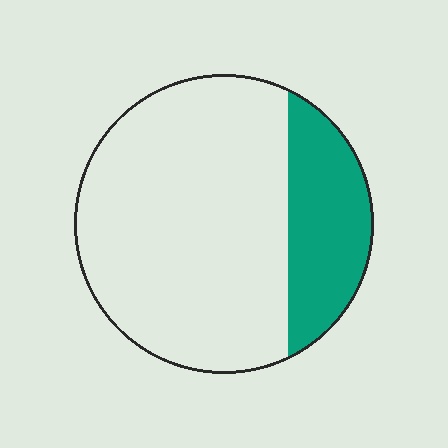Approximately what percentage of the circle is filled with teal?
Approximately 25%.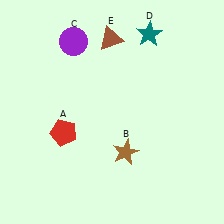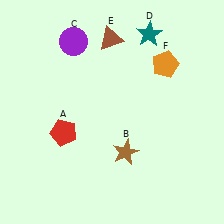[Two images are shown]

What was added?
An orange pentagon (F) was added in Image 2.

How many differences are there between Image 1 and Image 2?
There is 1 difference between the two images.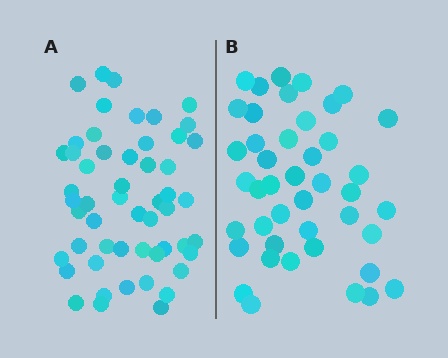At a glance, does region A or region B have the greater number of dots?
Region A (the left region) has more dots.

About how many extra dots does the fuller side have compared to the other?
Region A has roughly 10 or so more dots than region B.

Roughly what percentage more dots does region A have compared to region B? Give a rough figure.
About 25% more.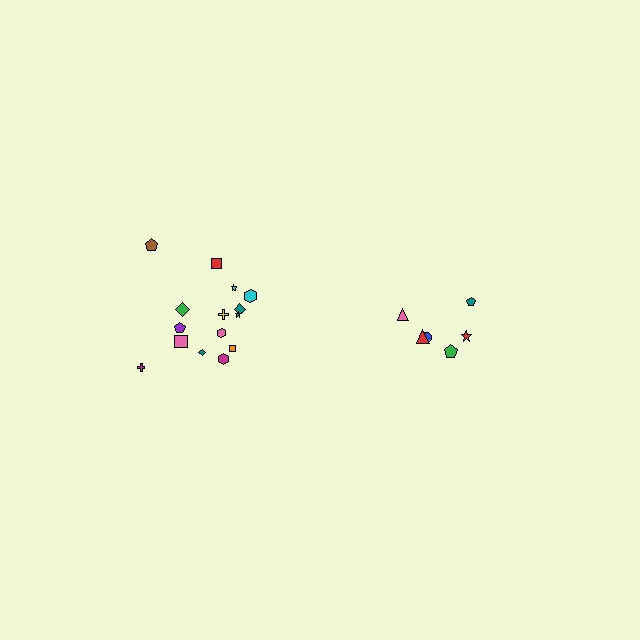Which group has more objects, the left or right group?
The left group.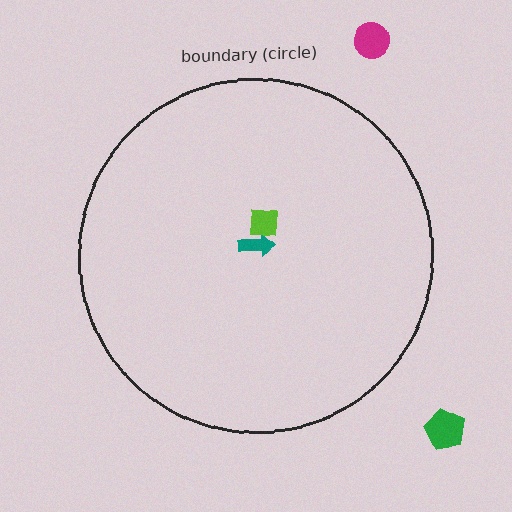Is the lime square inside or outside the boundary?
Inside.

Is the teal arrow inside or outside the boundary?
Inside.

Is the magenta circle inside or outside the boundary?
Outside.